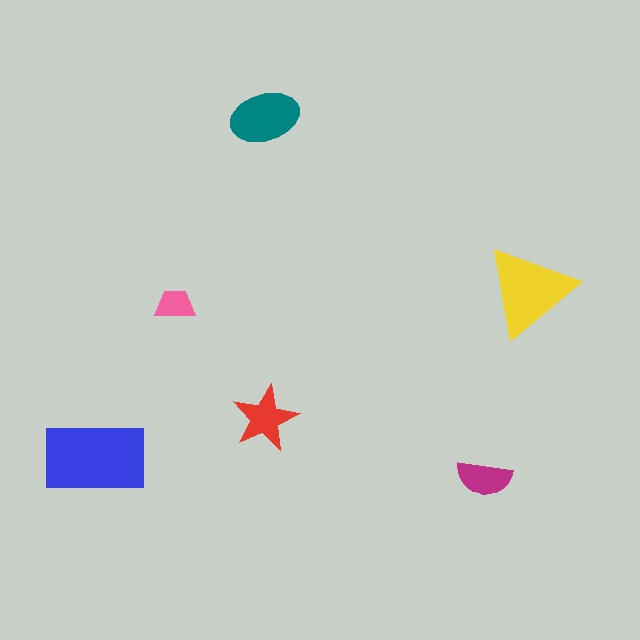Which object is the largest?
The blue rectangle.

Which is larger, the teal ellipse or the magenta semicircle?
The teal ellipse.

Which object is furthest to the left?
The blue rectangle is leftmost.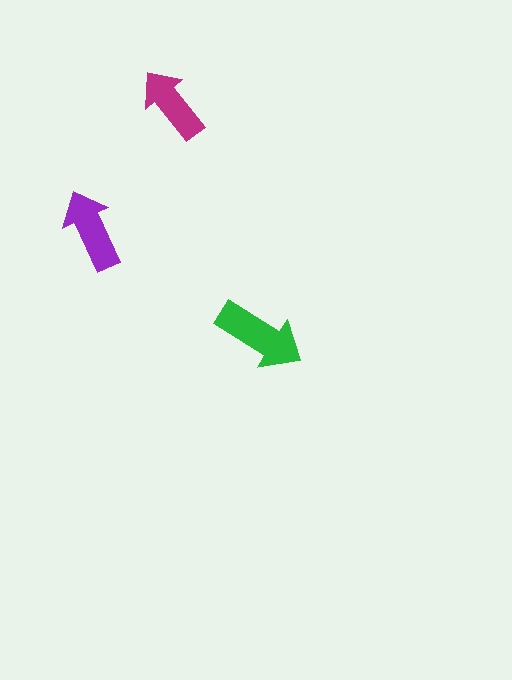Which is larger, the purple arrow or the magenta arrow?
The purple one.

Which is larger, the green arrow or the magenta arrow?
The green one.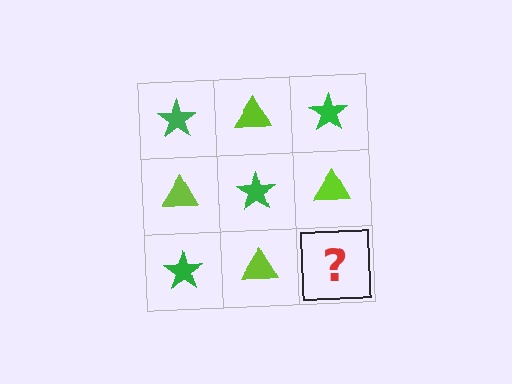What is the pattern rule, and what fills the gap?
The rule is that it alternates green star and lime triangle in a checkerboard pattern. The gap should be filled with a green star.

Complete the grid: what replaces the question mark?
The question mark should be replaced with a green star.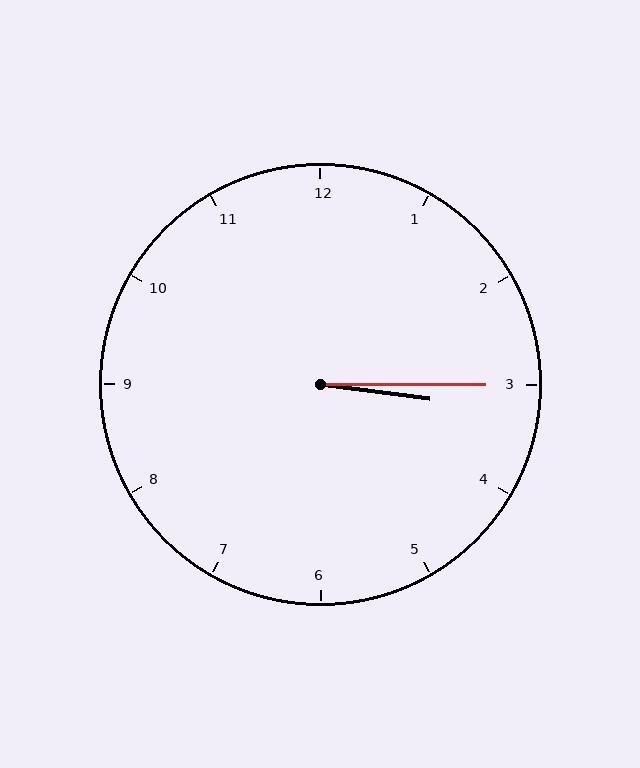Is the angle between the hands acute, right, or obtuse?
It is acute.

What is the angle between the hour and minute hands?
Approximately 8 degrees.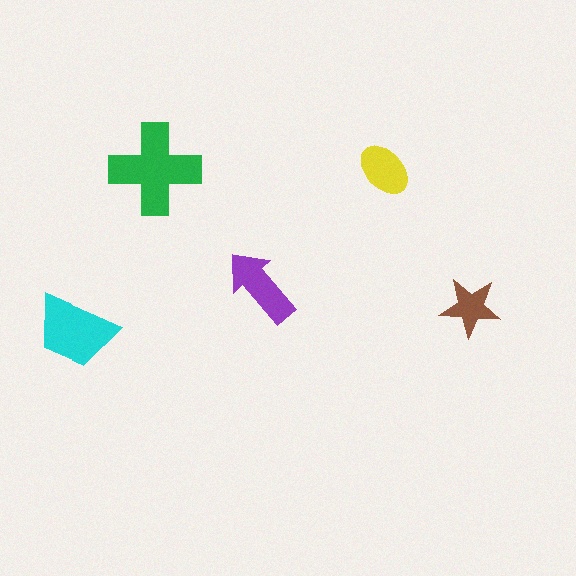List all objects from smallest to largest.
The brown star, the yellow ellipse, the purple arrow, the cyan trapezoid, the green cross.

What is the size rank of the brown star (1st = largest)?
5th.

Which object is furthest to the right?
The brown star is rightmost.